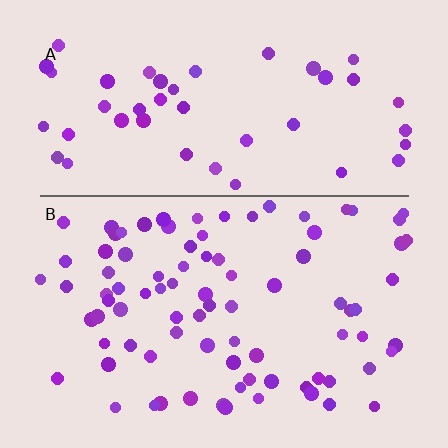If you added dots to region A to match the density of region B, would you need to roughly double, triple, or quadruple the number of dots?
Approximately double.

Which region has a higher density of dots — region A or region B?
B (the bottom).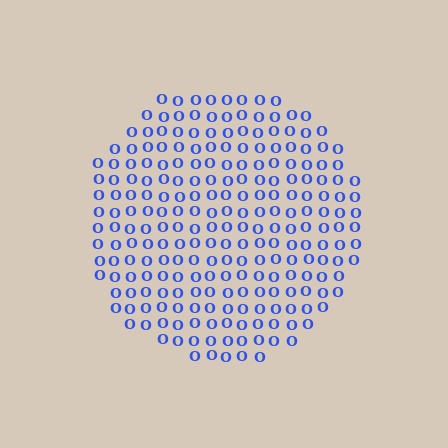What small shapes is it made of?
It is made of small letter O's.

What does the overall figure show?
The overall figure shows a circle.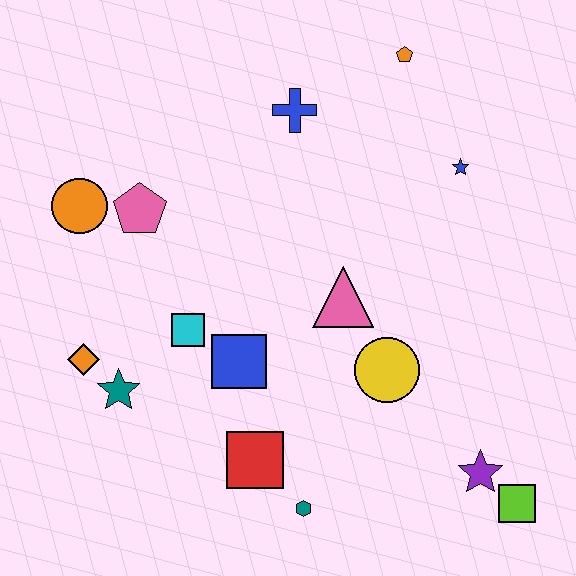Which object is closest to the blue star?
The orange pentagon is closest to the blue star.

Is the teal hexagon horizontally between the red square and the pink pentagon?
No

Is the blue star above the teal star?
Yes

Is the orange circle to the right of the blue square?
No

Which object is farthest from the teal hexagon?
The orange pentagon is farthest from the teal hexagon.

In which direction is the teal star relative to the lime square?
The teal star is to the left of the lime square.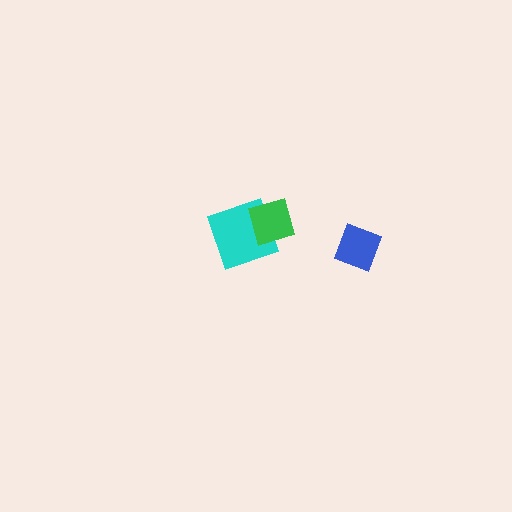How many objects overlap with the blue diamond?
0 objects overlap with the blue diamond.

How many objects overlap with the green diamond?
1 object overlaps with the green diamond.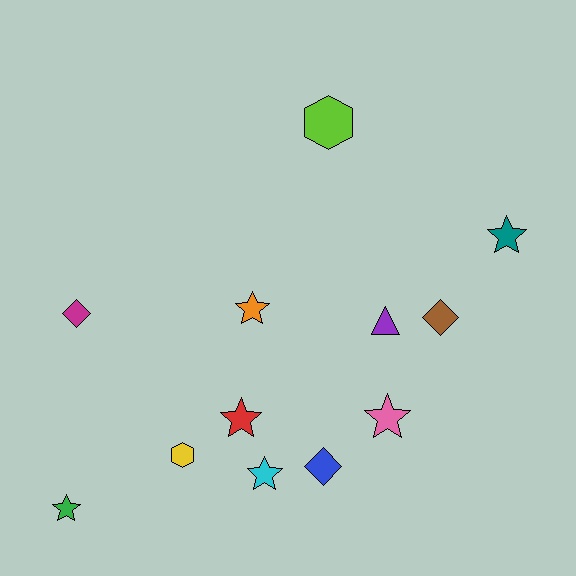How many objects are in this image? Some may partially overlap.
There are 12 objects.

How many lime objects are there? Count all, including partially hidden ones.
There is 1 lime object.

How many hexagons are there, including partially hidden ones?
There are 2 hexagons.